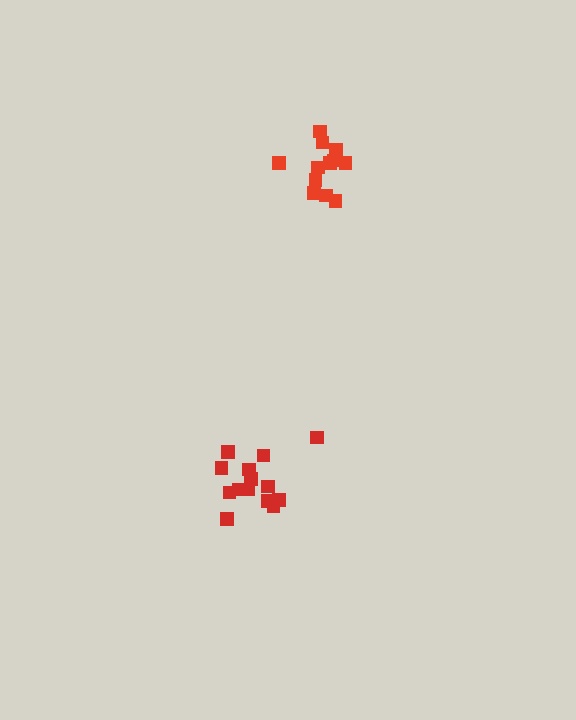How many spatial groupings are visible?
There are 2 spatial groupings.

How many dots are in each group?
Group 1: 14 dots, Group 2: 12 dots (26 total).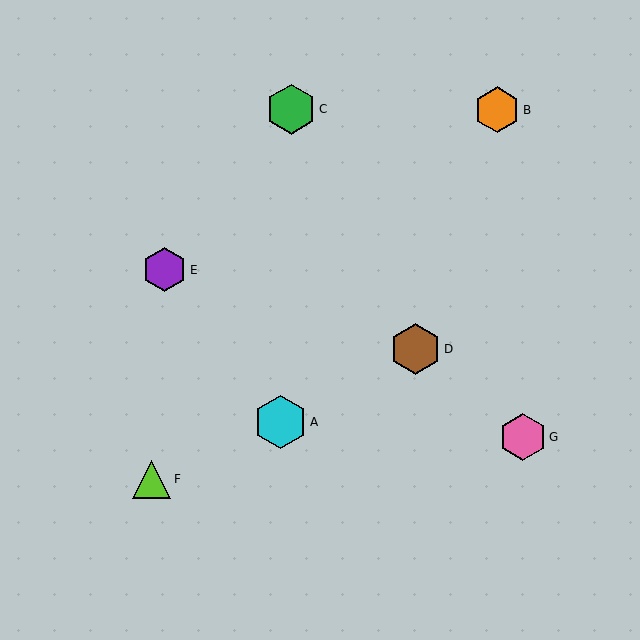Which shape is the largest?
The cyan hexagon (labeled A) is the largest.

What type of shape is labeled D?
Shape D is a brown hexagon.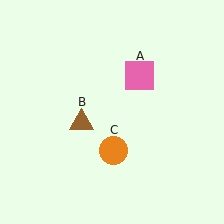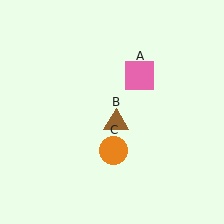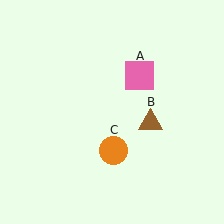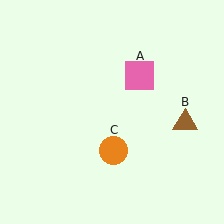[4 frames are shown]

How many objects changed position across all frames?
1 object changed position: brown triangle (object B).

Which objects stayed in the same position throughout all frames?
Pink square (object A) and orange circle (object C) remained stationary.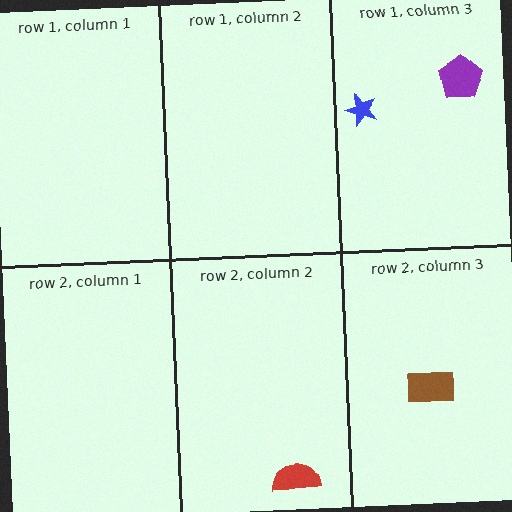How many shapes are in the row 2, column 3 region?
1.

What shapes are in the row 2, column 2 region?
The red semicircle.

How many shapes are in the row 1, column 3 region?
2.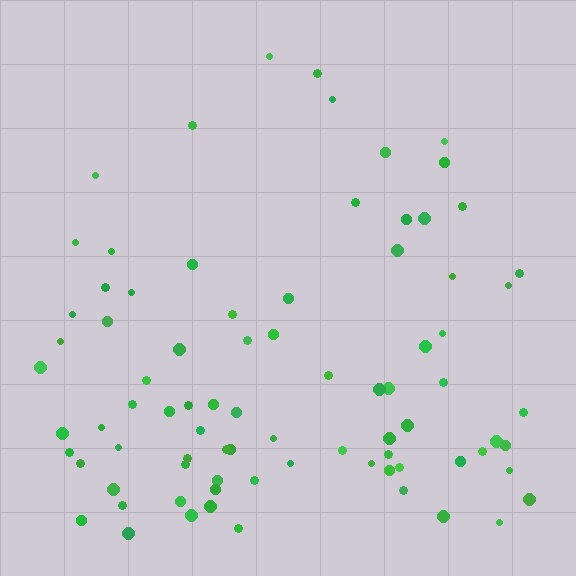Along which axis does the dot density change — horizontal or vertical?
Vertical.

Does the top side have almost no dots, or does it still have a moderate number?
Still a moderate number, just noticeably fewer than the bottom.